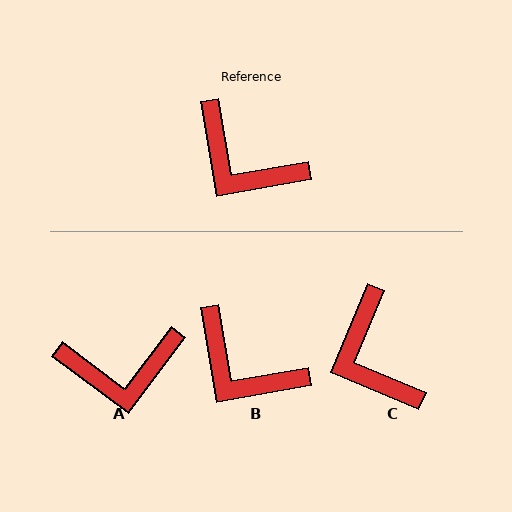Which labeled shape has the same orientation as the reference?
B.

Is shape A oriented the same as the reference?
No, it is off by about 43 degrees.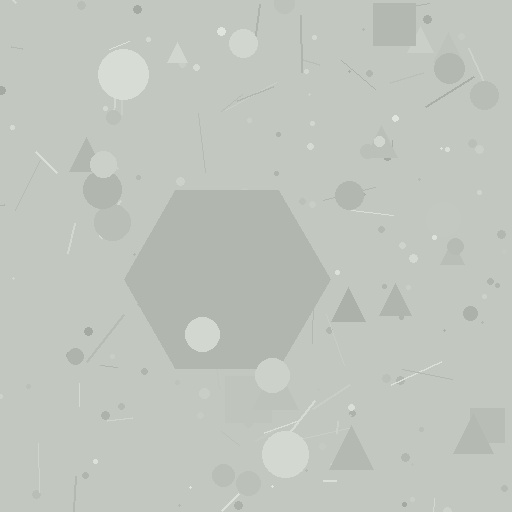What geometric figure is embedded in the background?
A hexagon is embedded in the background.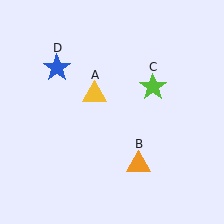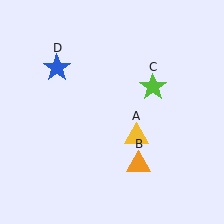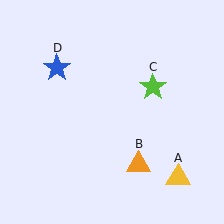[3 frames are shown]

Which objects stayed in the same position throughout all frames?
Orange triangle (object B) and lime star (object C) and blue star (object D) remained stationary.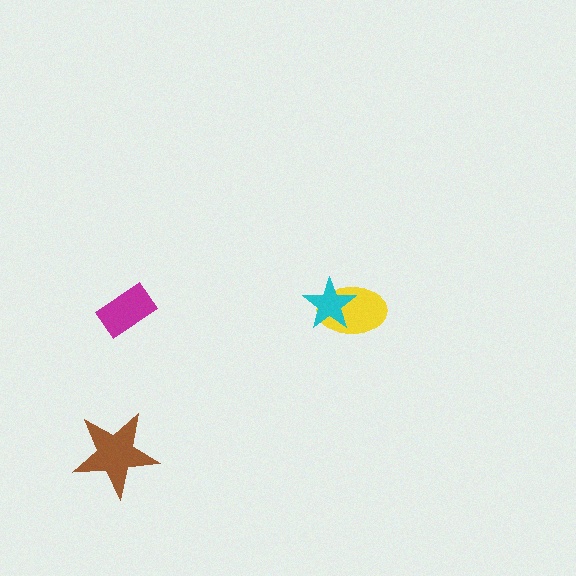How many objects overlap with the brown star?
0 objects overlap with the brown star.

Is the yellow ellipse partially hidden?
Yes, it is partially covered by another shape.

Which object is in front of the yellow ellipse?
The cyan star is in front of the yellow ellipse.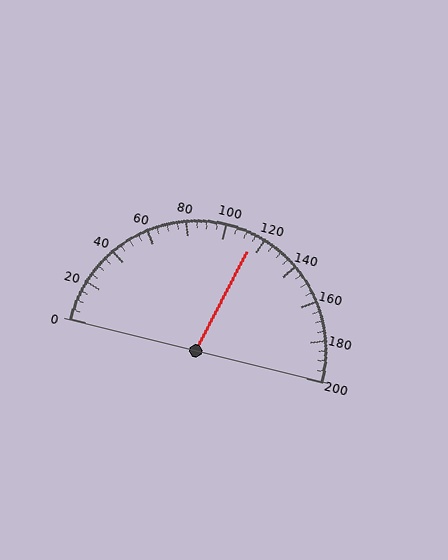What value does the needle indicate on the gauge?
The needle indicates approximately 115.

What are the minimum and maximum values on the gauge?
The gauge ranges from 0 to 200.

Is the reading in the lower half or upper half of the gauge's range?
The reading is in the upper half of the range (0 to 200).